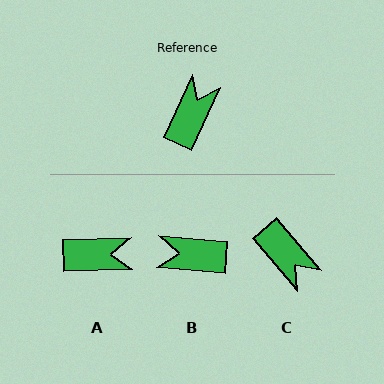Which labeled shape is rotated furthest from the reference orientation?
C, about 115 degrees away.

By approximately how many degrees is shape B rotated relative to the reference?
Approximately 110 degrees counter-clockwise.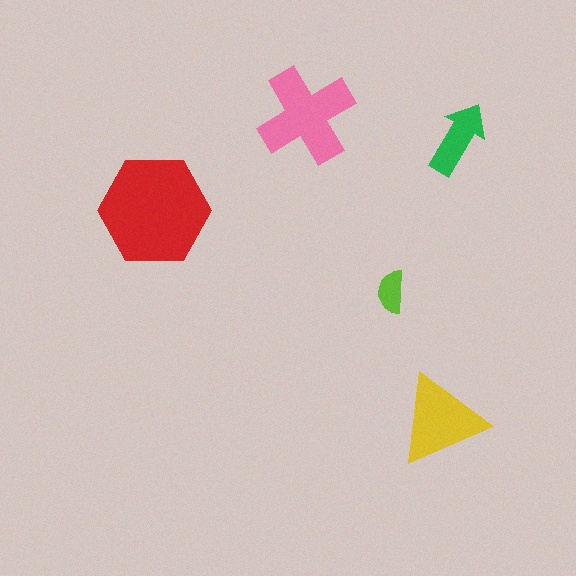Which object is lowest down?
The yellow triangle is bottommost.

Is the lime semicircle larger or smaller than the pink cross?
Smaller.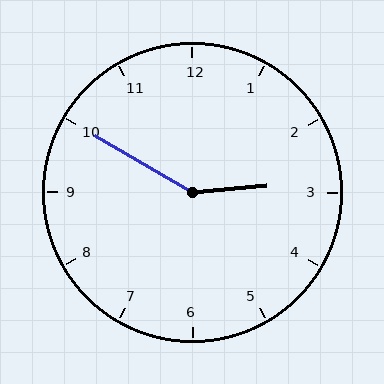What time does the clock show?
2:50.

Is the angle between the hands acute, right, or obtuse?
It is obtuse.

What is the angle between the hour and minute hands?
Approximately 145 degrees.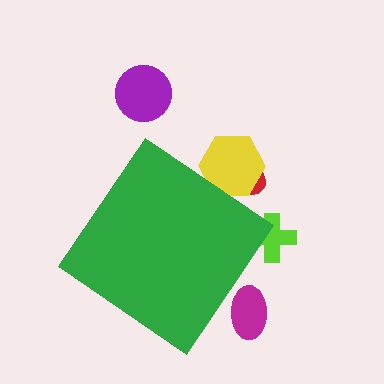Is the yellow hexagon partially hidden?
Yes, the yellow hexagon is partially hidden behind the green diamond.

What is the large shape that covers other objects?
A green diamond.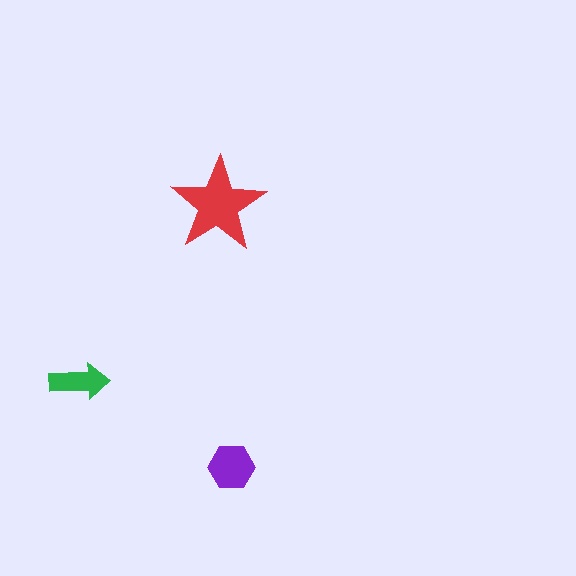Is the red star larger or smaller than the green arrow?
Larger.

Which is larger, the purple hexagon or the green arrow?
The purple hexagon.